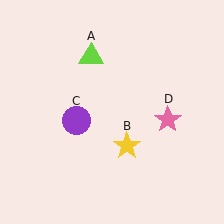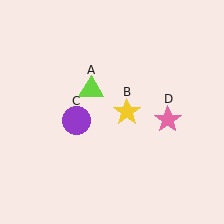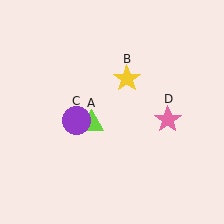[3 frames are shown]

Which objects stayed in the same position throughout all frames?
Purple circle (object C) and pink star (object D) remained stationary.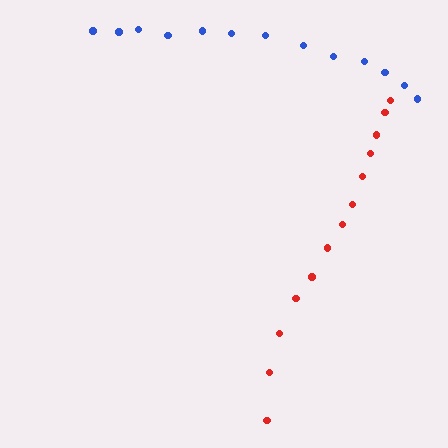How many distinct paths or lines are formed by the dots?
There are 2 distinct paths.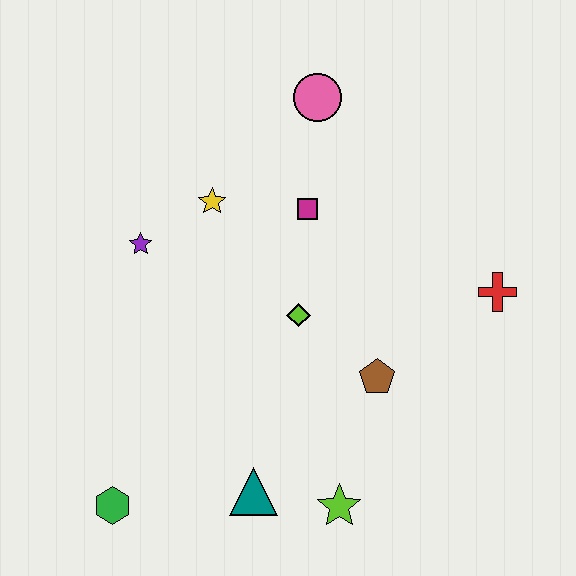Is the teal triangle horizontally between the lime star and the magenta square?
No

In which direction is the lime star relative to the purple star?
The lime star is below the purple star.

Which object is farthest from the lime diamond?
The green hexagon is farthest from the lime diamond.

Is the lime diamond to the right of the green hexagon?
Yes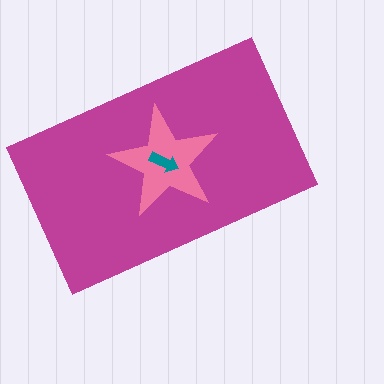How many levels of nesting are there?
3.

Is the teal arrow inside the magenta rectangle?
Yes.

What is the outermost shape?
The magenta rectangle.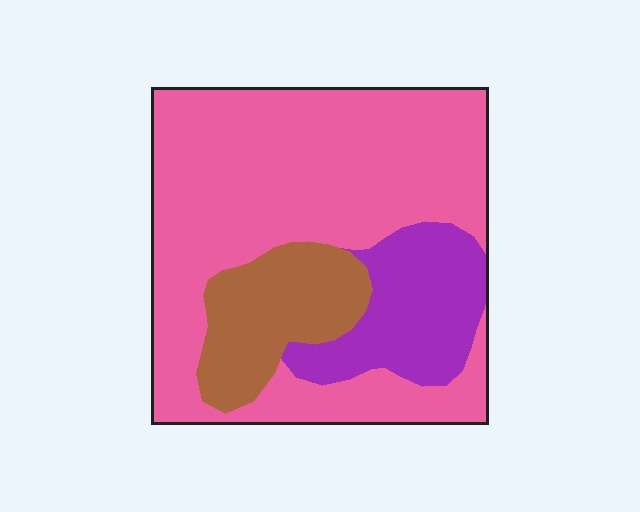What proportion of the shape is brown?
Brown takes up about one sixth (1/6) of the shape.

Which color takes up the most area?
Pink, at roughly 65%.